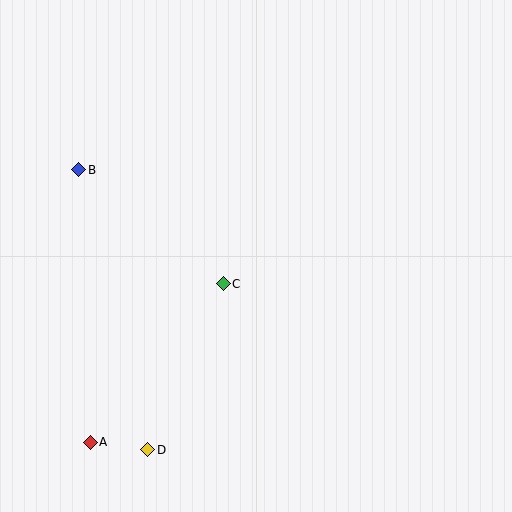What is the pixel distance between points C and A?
The distance between C and A is 207 pixels.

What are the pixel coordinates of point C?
Point C is at (223, 284).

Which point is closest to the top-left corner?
Point B is closest to the top-left corner.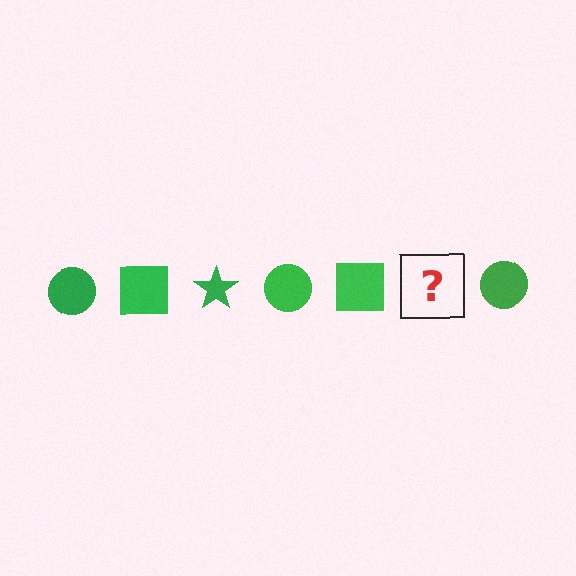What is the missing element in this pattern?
The missing element is a green star.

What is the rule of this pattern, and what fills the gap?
The rule is that the pattern cycles through circle, square, star shapes in green. The gap should be filled with a green star.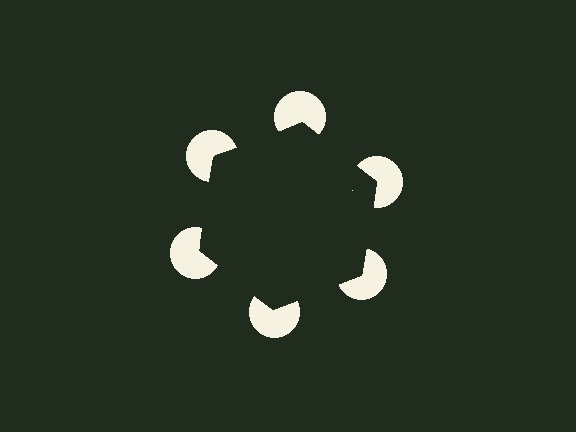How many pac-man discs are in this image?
There are 6 — one at each vertex of the illusory hexagon.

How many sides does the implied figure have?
6 sides.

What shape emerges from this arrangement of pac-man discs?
An illusory hexagon — its edges are inferred from the aligned wedge cuts in the pac-man discs, not physically drawn.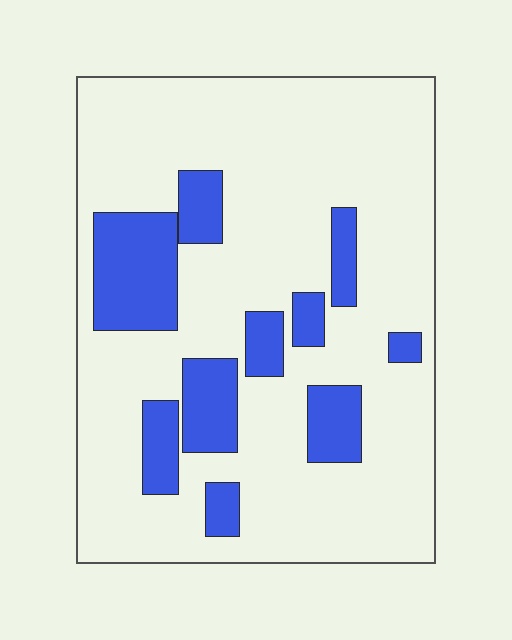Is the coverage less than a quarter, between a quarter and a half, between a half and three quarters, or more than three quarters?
Less than a quarter.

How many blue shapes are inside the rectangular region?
10.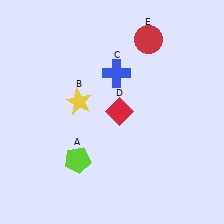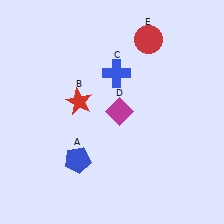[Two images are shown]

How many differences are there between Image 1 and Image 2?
There are 3 differences between the two images.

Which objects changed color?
A changed from lime to blue. B changed from yellow to red. D changed from red to magenta.